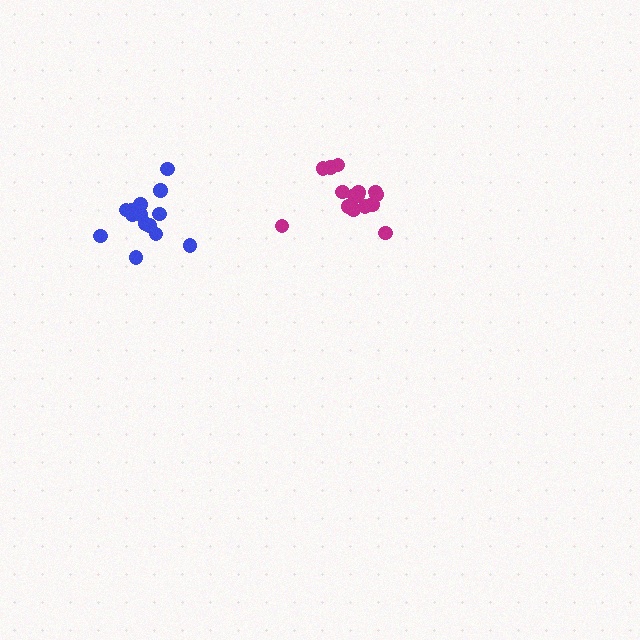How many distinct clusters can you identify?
There are 2 distinct clusters.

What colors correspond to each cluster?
The clusters are colored: blue, magenta.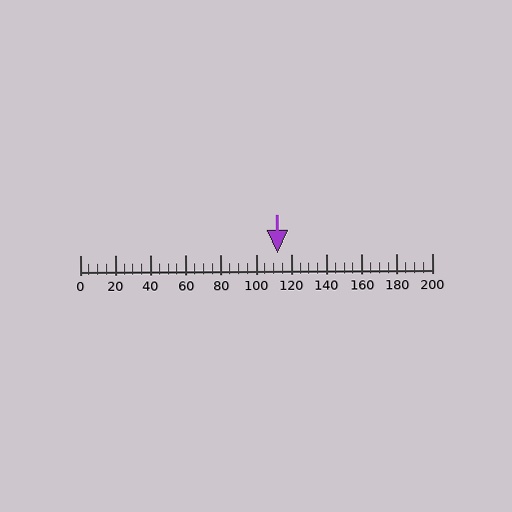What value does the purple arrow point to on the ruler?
The purple arrow points to approximately 112.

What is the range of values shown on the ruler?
The ruler shows values from 0 to 200.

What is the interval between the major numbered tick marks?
The major tick marks are spaced 20 units apart.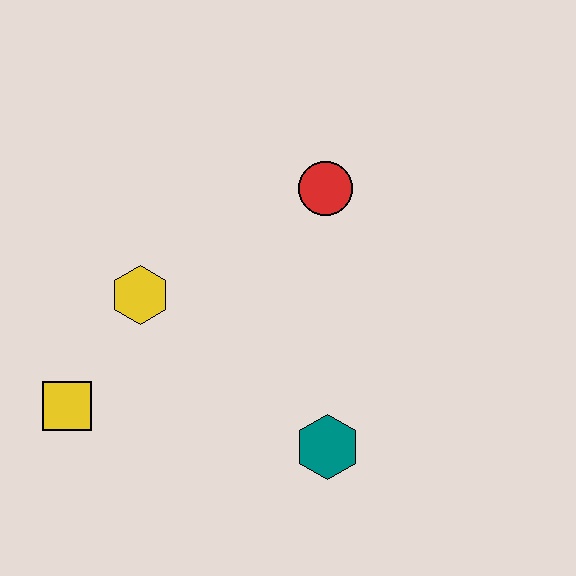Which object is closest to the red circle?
The yellow hexagon is closest to the red circle.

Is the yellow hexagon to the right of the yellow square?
Yes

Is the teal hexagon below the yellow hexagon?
Yes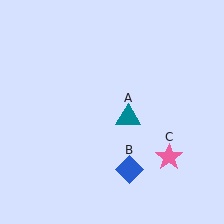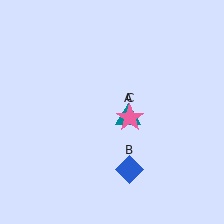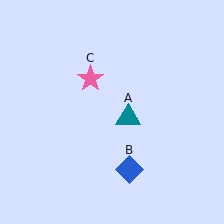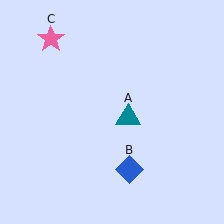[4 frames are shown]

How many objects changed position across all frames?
1 object changed position: pink star (object C).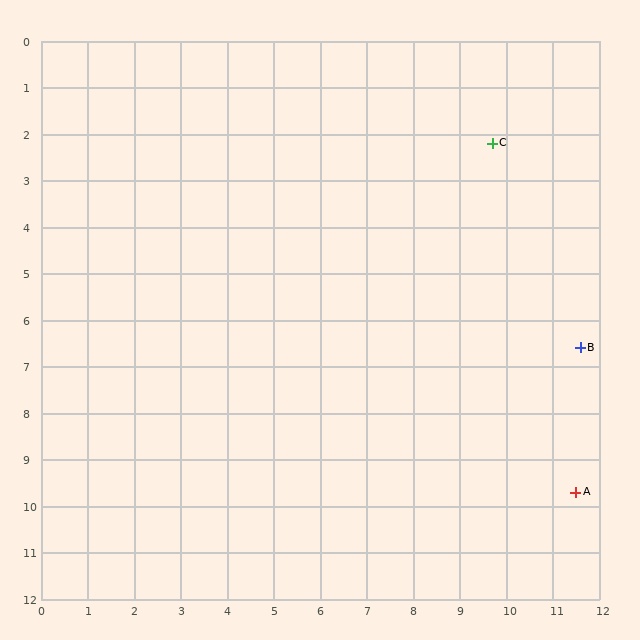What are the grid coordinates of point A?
Point A is at approximately (11.5, 9.7).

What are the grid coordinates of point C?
Point C is at approximately (9.7, 2.2).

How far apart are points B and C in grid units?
Points B and C are about 4.8 grid units apart.